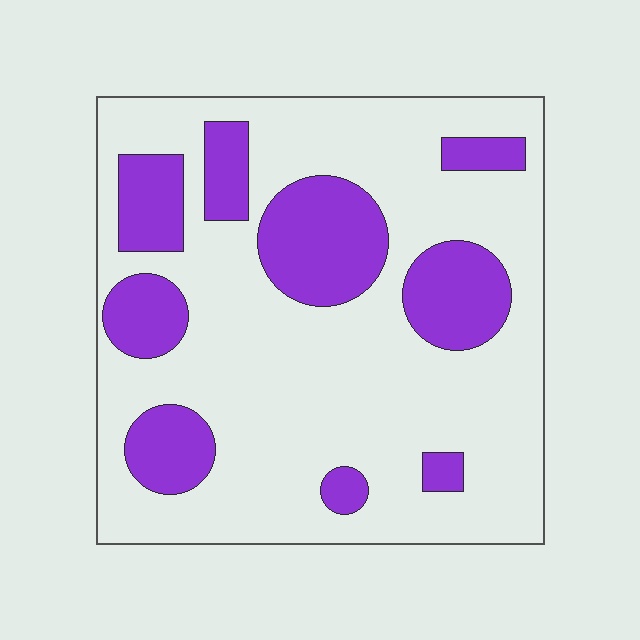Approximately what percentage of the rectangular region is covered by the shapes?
Approximately 25%.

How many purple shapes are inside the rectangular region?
9.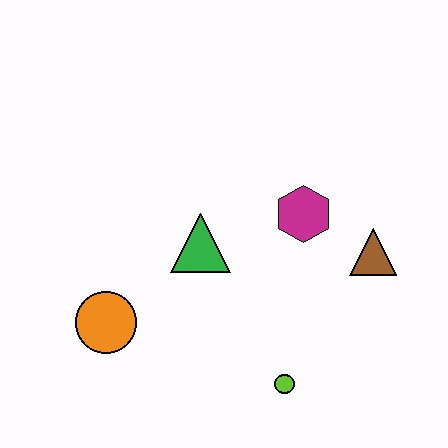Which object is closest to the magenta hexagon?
The brown triangle is closest to the magenta hexagon.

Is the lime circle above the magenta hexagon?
No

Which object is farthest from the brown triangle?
The orange circle is farthest from the brown triangle.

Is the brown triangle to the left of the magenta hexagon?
No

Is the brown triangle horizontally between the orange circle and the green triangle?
No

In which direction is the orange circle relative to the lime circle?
The orange circle is to the left of the lime circle.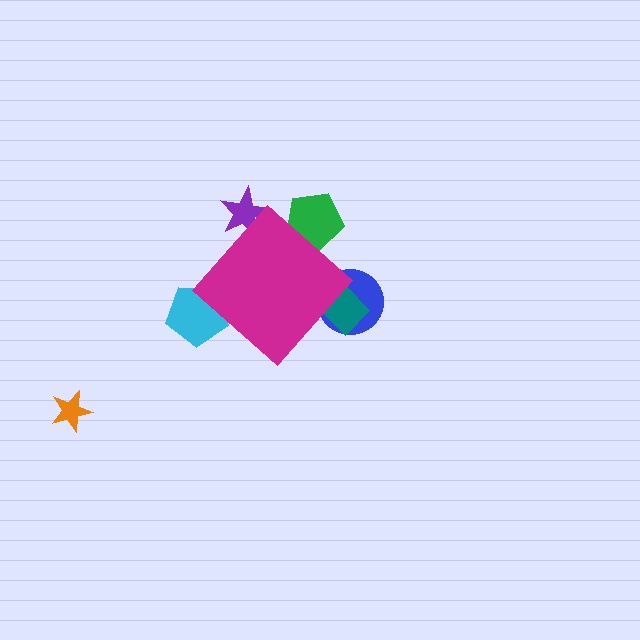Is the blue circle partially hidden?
Yes, the blue circle is partially hidden behind the magenta diamond.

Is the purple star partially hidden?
Yes, the purple star is partially hidden behind the magenta diamond.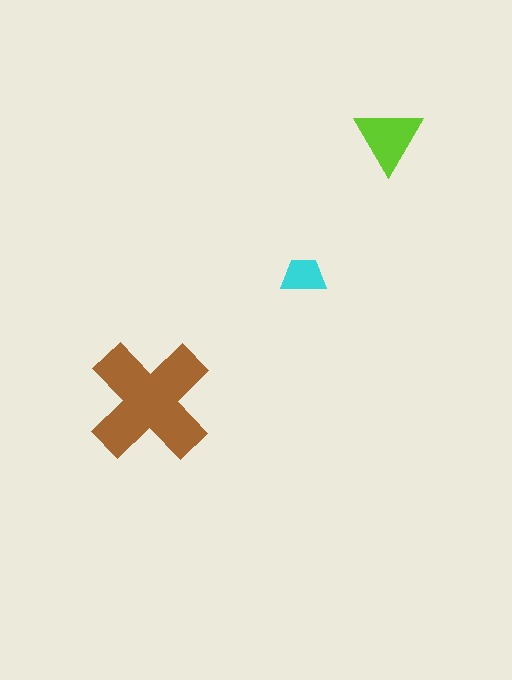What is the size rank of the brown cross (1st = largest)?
1st.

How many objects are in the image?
There are 3 objects in the image.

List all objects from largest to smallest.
The brown cross, the lime triangle, the cyan trapezoid.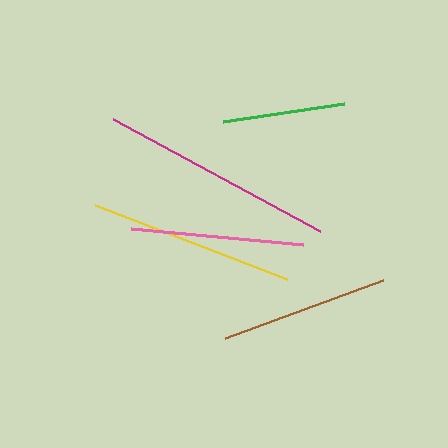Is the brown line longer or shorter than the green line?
The brown line is longer than the green line.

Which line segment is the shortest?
The green line is the shortest at approximately 123 pixels.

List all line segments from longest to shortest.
From longest to shortest: magenta, yellow, pink, brown, green.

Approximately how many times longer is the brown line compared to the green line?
The brown line is approximately 1.4 times the length of the green line.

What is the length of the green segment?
The green segment is approximately 123 pixels long.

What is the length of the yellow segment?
The yellow segment is approximately 205 pixels long.